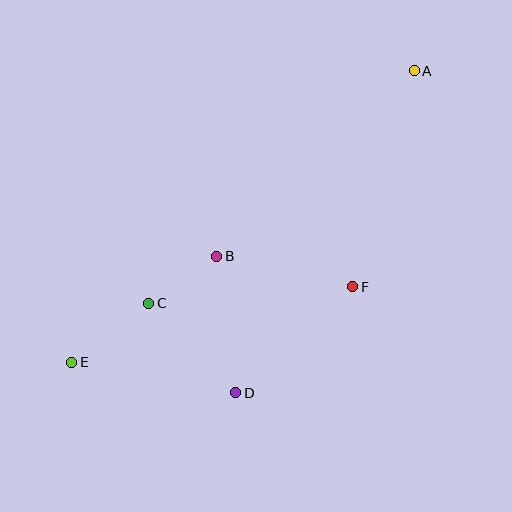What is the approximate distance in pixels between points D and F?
The distance between D and F is approximately 158 pixels.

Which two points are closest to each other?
Points B and C are closest to each other.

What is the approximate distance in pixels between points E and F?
The distance between E and F is approximately 291 pixels.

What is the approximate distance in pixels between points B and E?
The distance between B and E is approximately 179 pixels.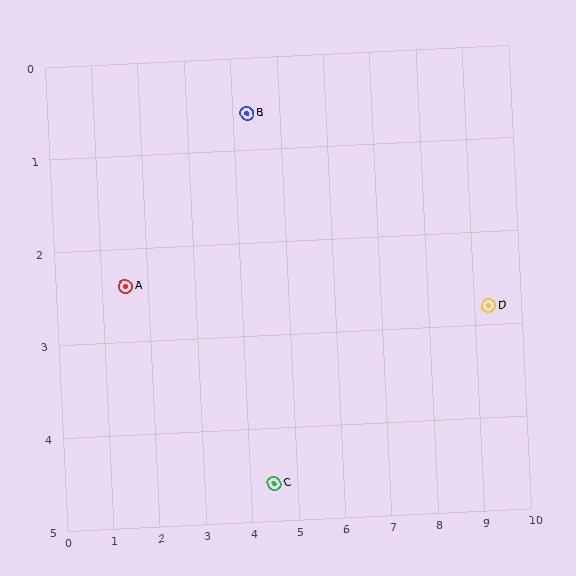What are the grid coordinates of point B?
Point B is at approximately (4.3, 0.6).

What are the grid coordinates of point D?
Point D is at approximately (9.3, 2.8).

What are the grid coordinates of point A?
Point A is at approximately (1.5, 2.4).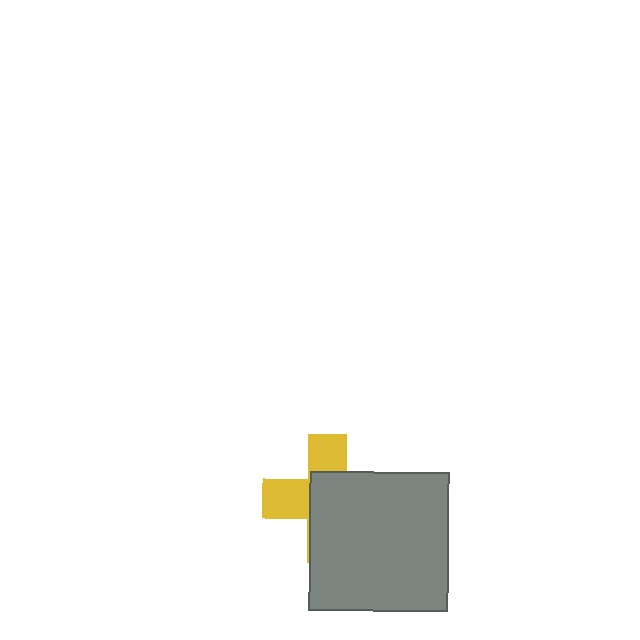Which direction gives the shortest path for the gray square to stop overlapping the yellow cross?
Moving toward the lower-right gives the shortest separation.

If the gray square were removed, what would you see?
You would see the complete yellow cross.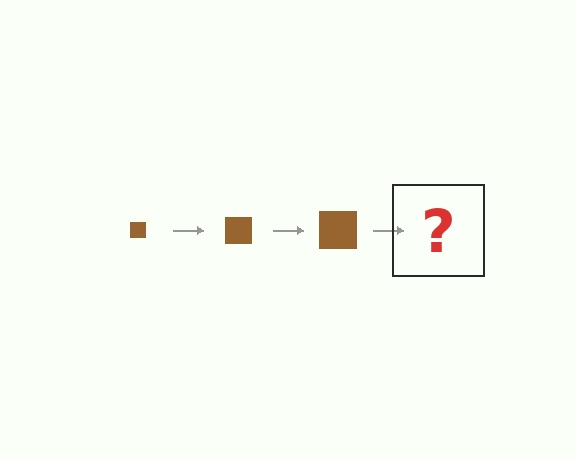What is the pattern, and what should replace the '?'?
The pattern is that the square gets progressively larger each step. The '?' should be a brown square, larger than the previous one.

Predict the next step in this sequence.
The next step is a brown square, larger than the previous one.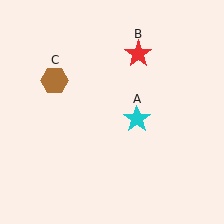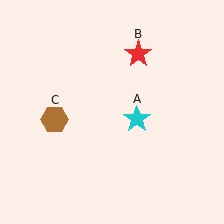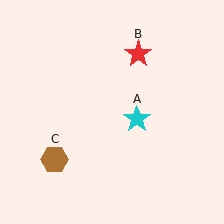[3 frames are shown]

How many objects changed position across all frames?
1 object changed position: brown hexagon (object C).